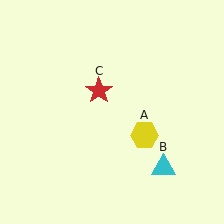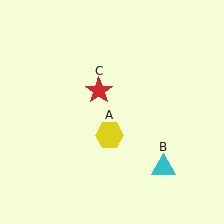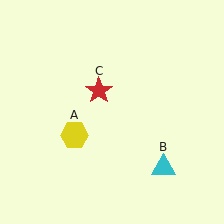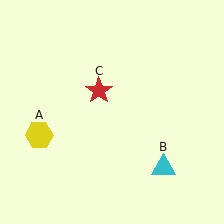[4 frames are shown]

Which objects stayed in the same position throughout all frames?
Cyan triangle (object B) and red star (object C) remained stationary.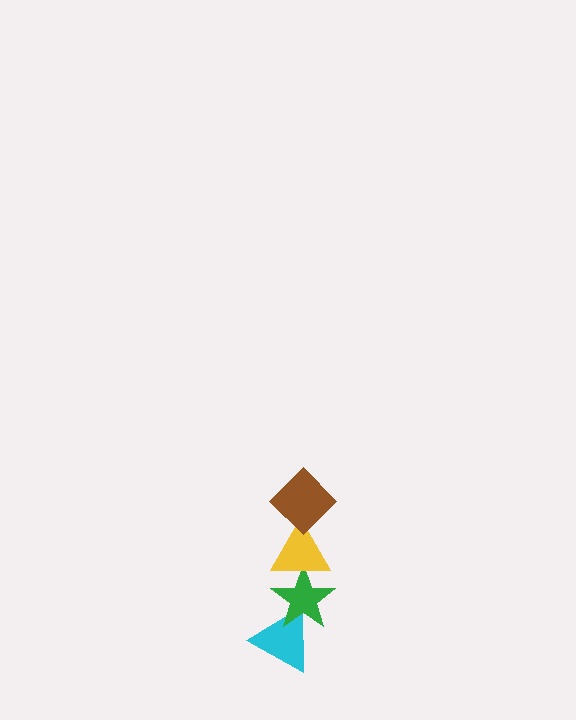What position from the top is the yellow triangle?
The yellow triangle is 2nd from the top.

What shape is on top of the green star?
The yellow triangle is on top of the green star.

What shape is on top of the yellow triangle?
The brown diamond is on top of the yellow triangle.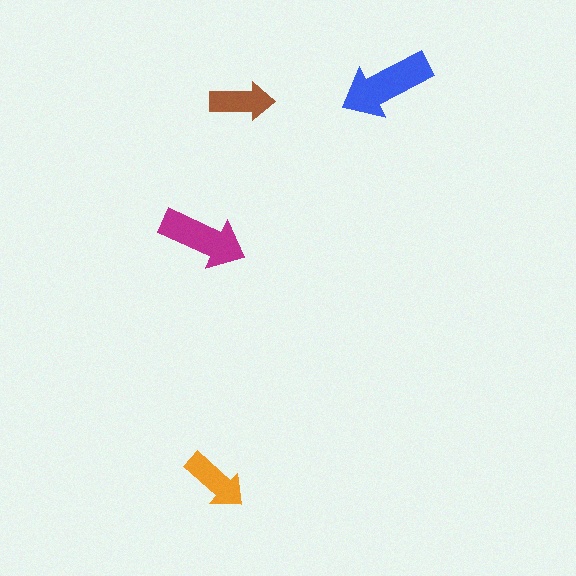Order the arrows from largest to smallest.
the blue one, the magenta one, the orange one, the brown one.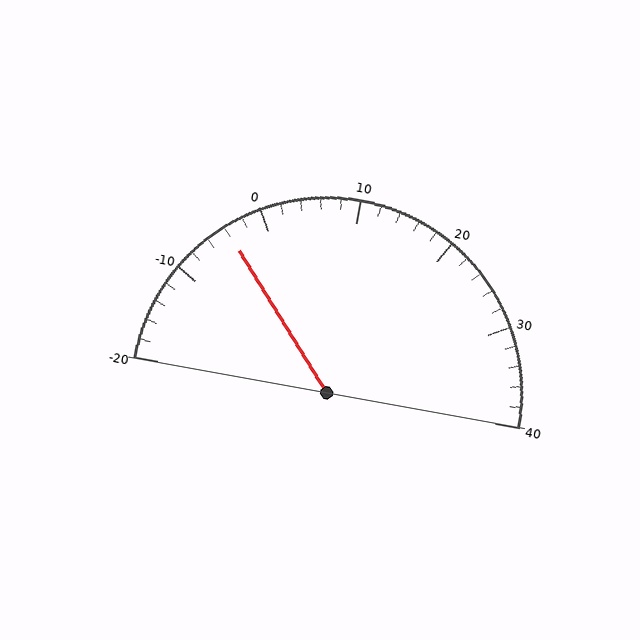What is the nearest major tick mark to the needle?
The nearest major tick mark is 0.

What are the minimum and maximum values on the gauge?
The gauge ranges from -20 to 40.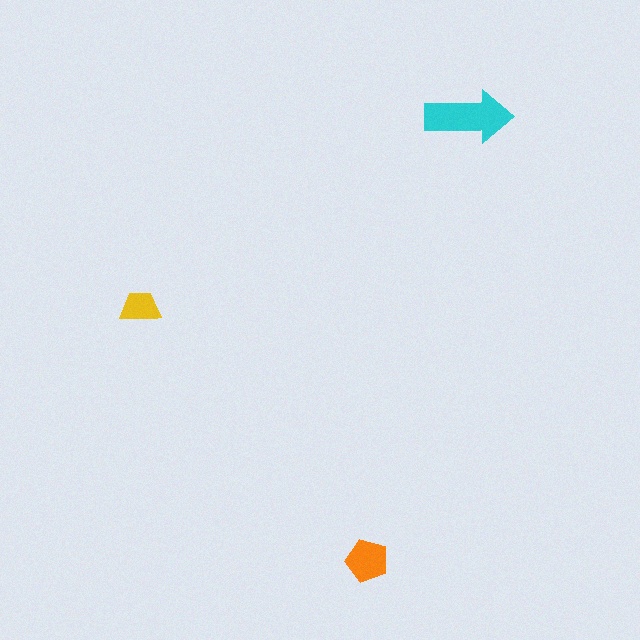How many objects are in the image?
There are 3 objects in the image.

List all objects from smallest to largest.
The yellow trapezoid, the orange pentagon, the cyan arrow.